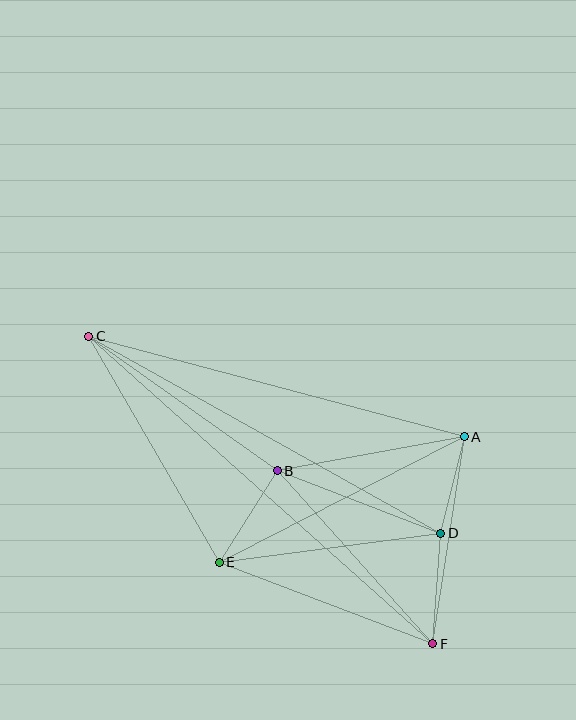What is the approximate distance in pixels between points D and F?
The distance between D and F is approximately 111 pixels.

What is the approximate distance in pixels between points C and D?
The distance between C and D is approximately 403 pixels.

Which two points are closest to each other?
Points A and D are closest to each other.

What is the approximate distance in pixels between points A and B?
The distance between A and B is approximately 190 pixels.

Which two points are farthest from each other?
Points C and F are farthest from each other.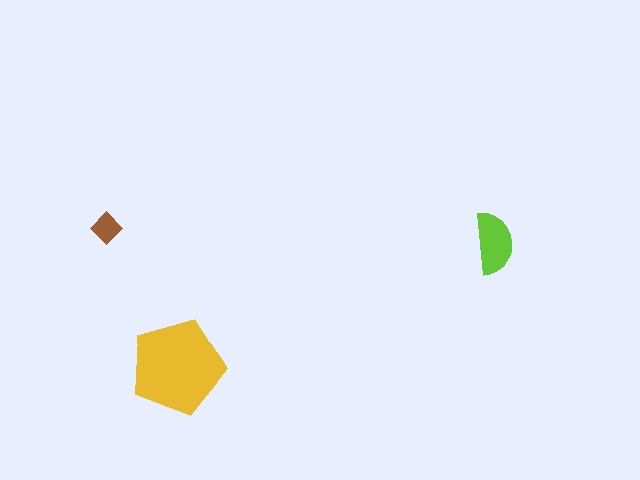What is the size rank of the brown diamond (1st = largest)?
3rd.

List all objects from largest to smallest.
The yellow pentagon, the lime semicircle, the brown diamond.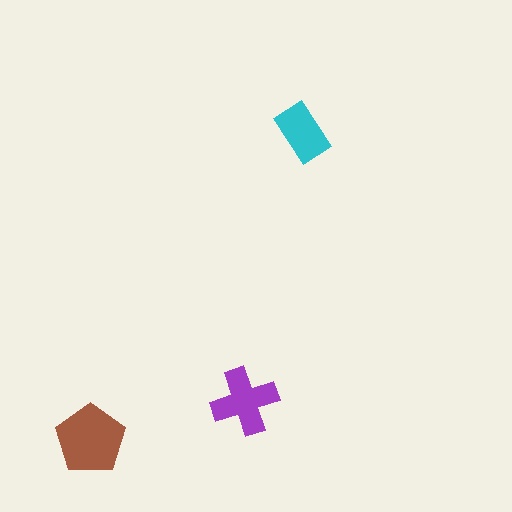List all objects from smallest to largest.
The cyan rectangle, the purple cross, the brown pentagon.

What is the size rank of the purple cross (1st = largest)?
2nd.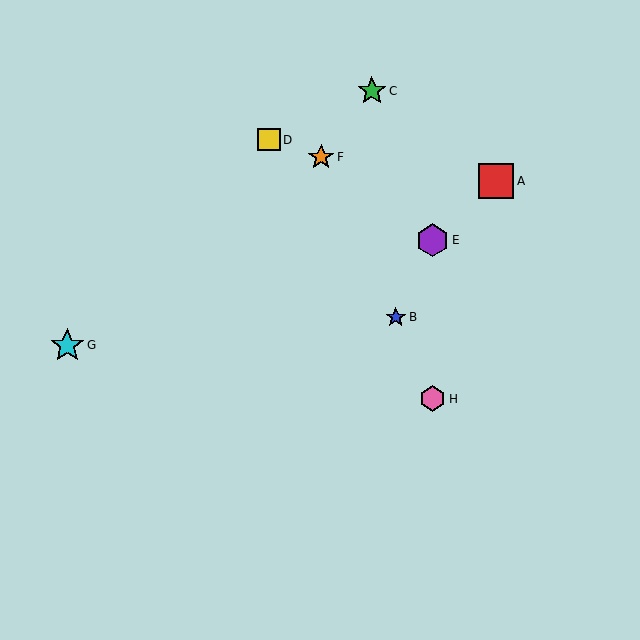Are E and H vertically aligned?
Yes, both are at x≈433.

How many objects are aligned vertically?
2 objects (E, H) are aligned vertically.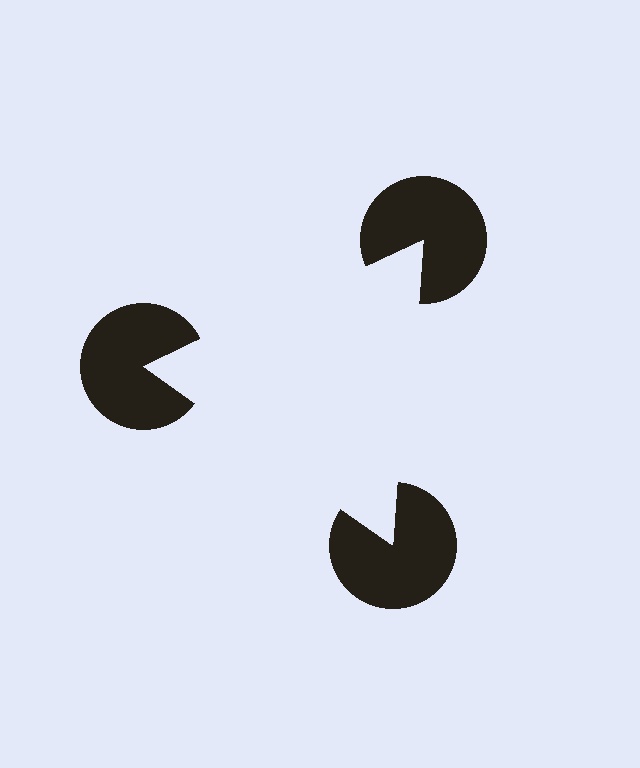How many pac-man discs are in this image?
There are 3 — one at each vertex of the illusory triangle.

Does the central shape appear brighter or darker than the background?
It typically appears slightly brighter than the background, even though no actual brightness change is drawn.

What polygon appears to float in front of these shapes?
An illusory triangle — its edges are inferred from the aligned wedge cuts in the pac-man discs, not physically drawn.